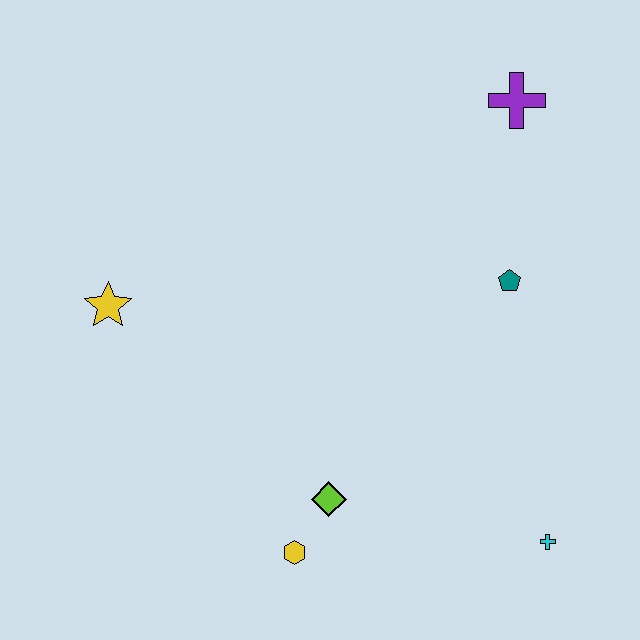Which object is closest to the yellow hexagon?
The lime diamond is closest to the yellow hexagon.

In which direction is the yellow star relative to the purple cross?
The yellow star is to the left of the purple cross.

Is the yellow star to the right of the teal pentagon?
No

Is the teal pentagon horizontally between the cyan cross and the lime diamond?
Yes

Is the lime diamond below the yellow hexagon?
No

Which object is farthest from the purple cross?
The yellow hexagon is farthest from the purple cross.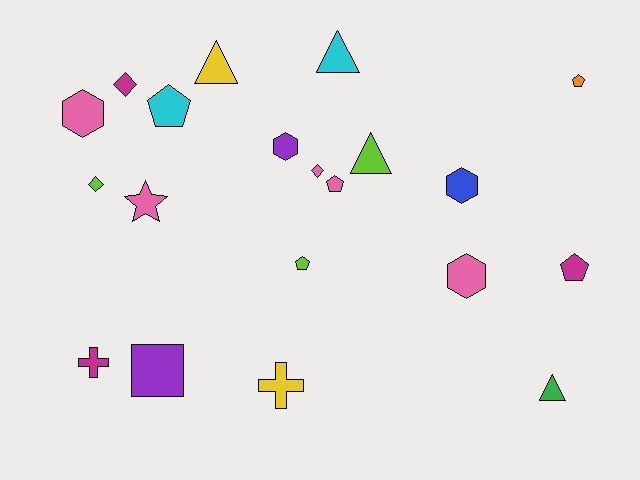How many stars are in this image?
There is 1 star.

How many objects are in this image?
There are 20 objects.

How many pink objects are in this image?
There are 5 pink objects.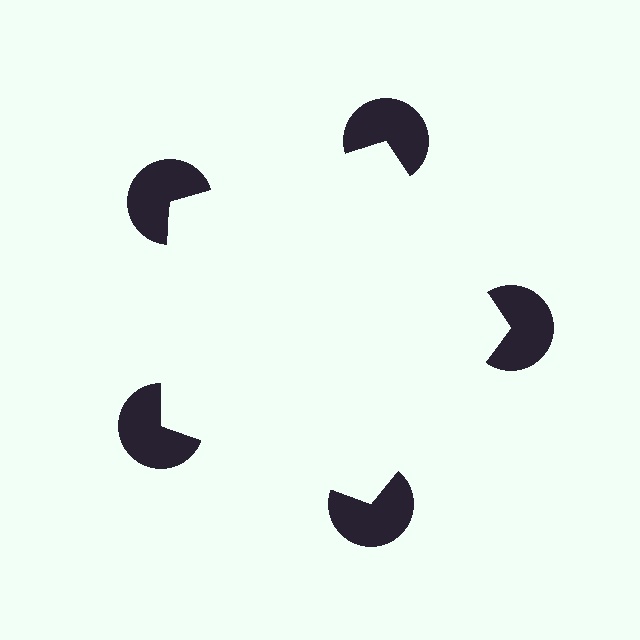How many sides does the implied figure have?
5 sides.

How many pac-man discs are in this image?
There are 5 — one at each vertex of the illusory pentagon.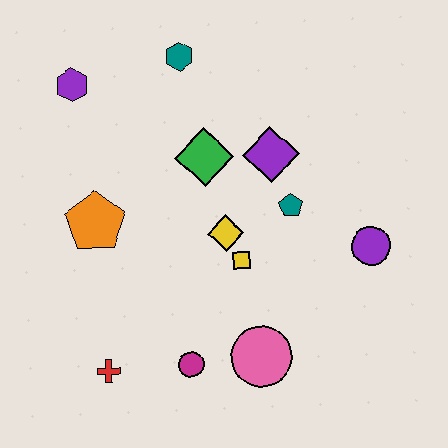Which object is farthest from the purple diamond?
The red cross is farthest from the purple diamond.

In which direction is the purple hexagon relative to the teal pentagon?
The purple hexagon is to the left of the teal pentagon.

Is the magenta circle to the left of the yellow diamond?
Yes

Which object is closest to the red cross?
The magenta circle is closest to the red cross.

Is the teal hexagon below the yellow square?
No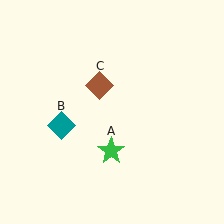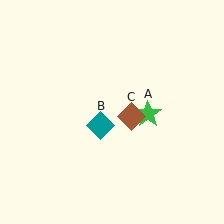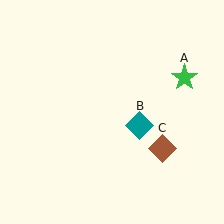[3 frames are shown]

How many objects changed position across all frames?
3 objects changed position: green star (object A), teal diamond (object B), brown diamond (object C).